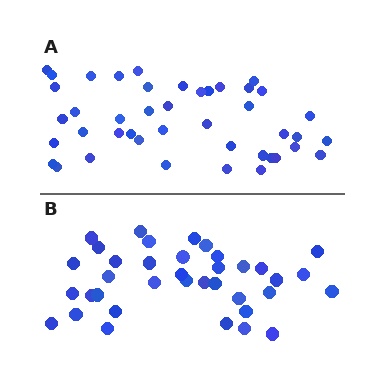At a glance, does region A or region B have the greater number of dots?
Region A (the top region) has more dots.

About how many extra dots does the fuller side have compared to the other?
Region A has about 6 more dots than region B.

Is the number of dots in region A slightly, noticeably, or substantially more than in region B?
Region A has only slightly more — the two regions are fairly close. The ratio is roughly 1.2 to 1.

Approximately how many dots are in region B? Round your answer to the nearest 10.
About 40 dots. (The exact count is 37, which rounds to 40.)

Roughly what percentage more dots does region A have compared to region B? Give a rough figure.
About 15% more.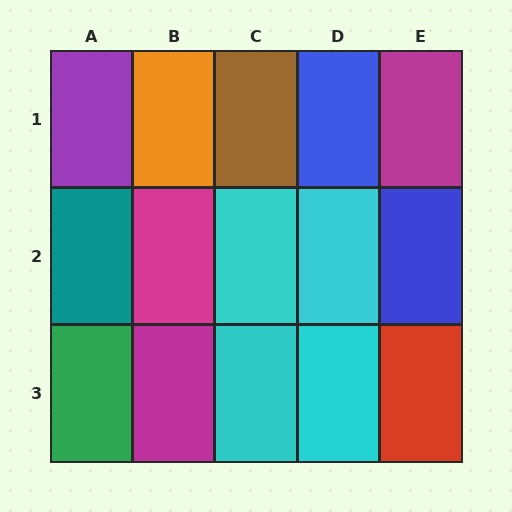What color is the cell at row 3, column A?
Green.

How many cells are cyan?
4 cells are cyan.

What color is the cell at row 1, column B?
Orange.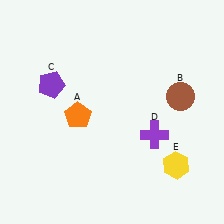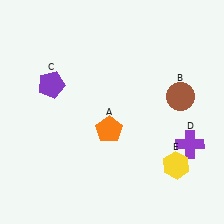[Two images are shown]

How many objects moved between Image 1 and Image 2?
2 objects moved between the two images.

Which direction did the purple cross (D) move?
The purple cross (D) moved right.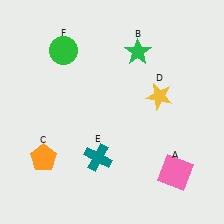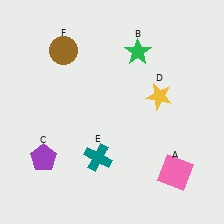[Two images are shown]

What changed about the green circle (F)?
In Image 1, F is green. In Image 2, it changed to brown.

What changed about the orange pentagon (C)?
In Image 1, C is orange. In Image 2, it changed to purple.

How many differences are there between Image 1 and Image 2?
There are 2 differences between the two images.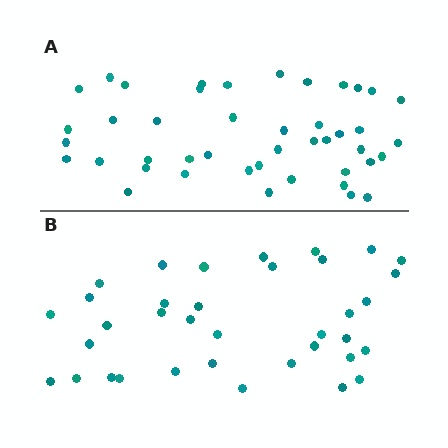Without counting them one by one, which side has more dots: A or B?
Region A (the top region) has more dots.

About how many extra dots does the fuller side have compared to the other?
Region A has roughly 8 or so more dots than region B.